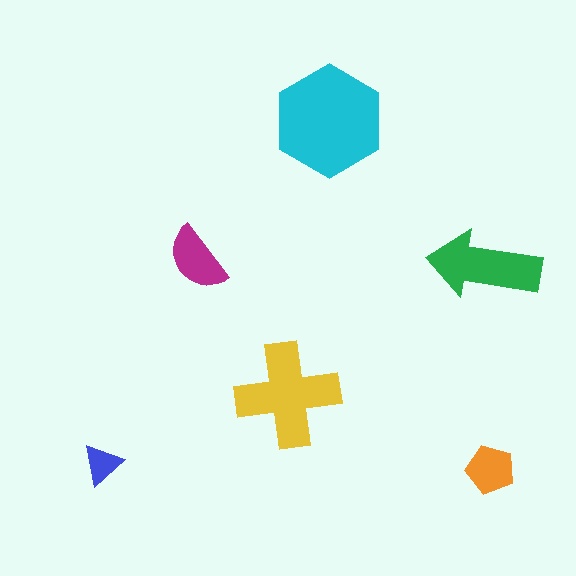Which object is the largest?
The cyan hexagon.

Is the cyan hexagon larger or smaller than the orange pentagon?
Larger.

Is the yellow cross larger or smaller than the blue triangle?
Larger.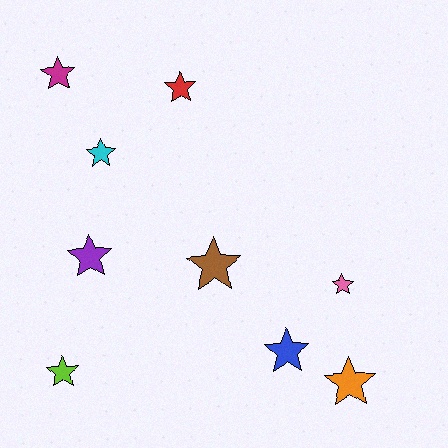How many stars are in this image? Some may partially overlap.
There are 9 stars.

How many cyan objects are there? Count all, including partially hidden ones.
There is 1 cyan object.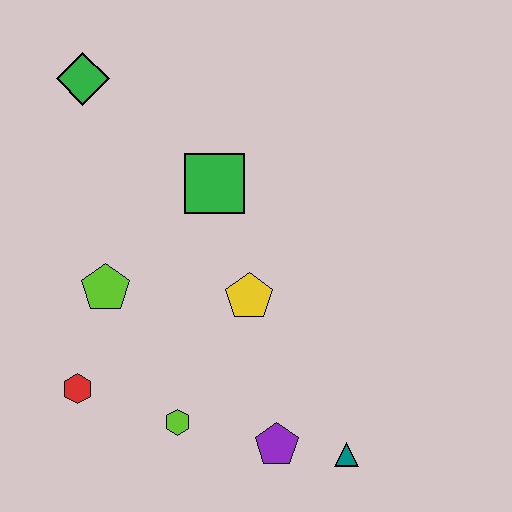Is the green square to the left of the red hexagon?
No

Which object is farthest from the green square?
The teal triangle is farthest from the green square.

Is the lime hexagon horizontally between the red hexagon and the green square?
Yes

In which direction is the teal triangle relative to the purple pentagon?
The teal triangle is to the right of the purple pentagon.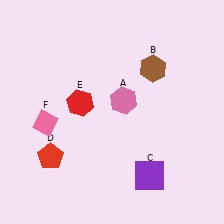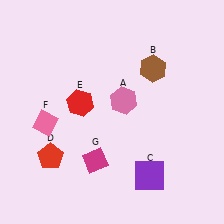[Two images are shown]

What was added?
A magenta diamond (G) was added in Image 2.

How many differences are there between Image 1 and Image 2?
There is 1 difference between the two images.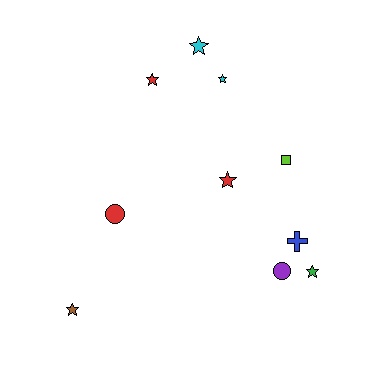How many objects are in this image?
There are 10 objects.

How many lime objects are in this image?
There is 1 lime object.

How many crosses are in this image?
There is 1 cross.